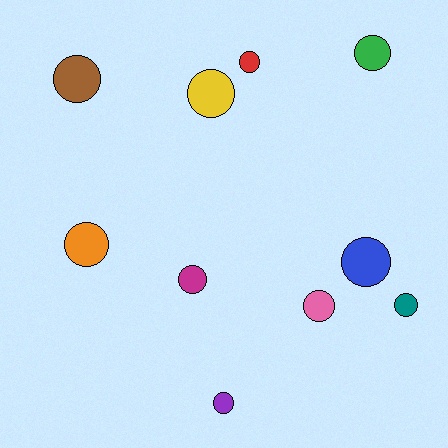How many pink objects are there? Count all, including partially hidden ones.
There is 1 pink object.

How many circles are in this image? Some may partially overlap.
There are 10 circles.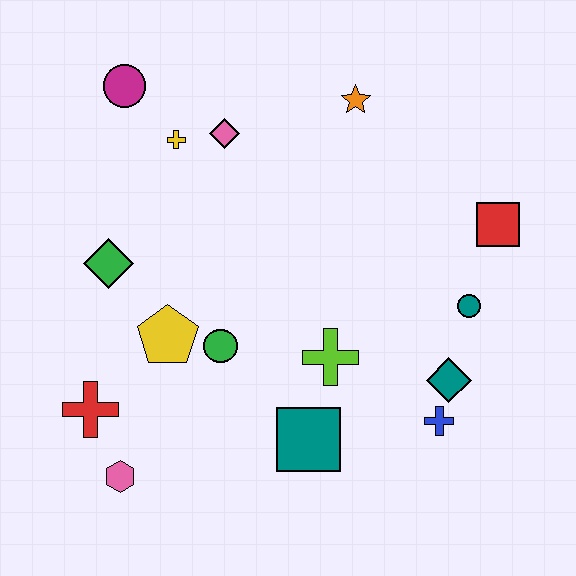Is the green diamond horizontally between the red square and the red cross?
Yes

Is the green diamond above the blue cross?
Yes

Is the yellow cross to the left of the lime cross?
Yes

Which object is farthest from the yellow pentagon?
The red square is farthest from the yellow pentagon.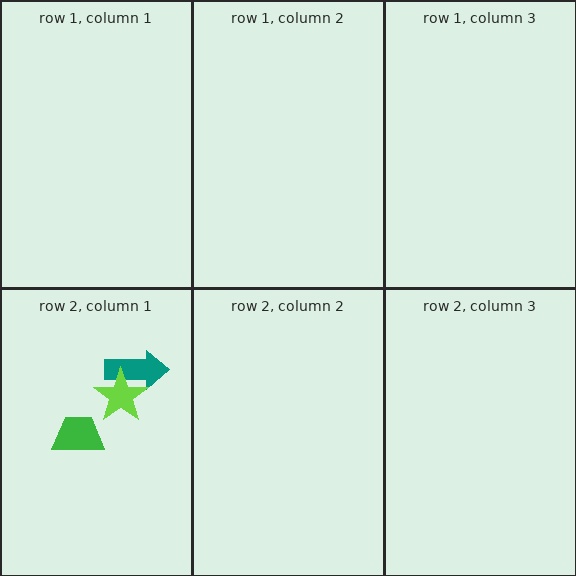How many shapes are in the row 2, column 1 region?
3.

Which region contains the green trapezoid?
The row 2, column 1 region.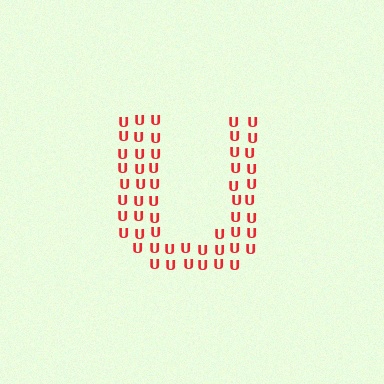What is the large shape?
The large shape is the letter U.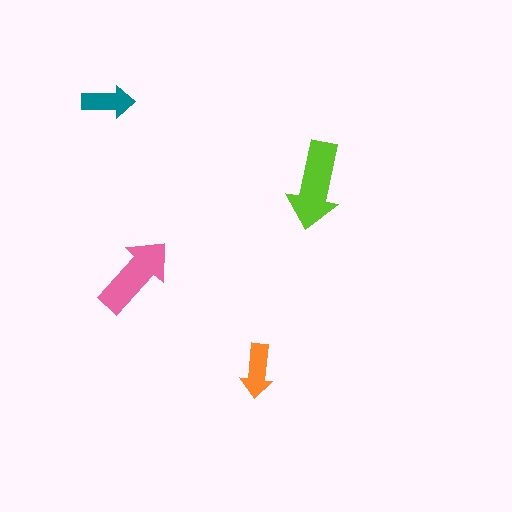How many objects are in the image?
There are 4 objects in the image.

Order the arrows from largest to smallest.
the lime one, the pink one, the orange one, the teal one.